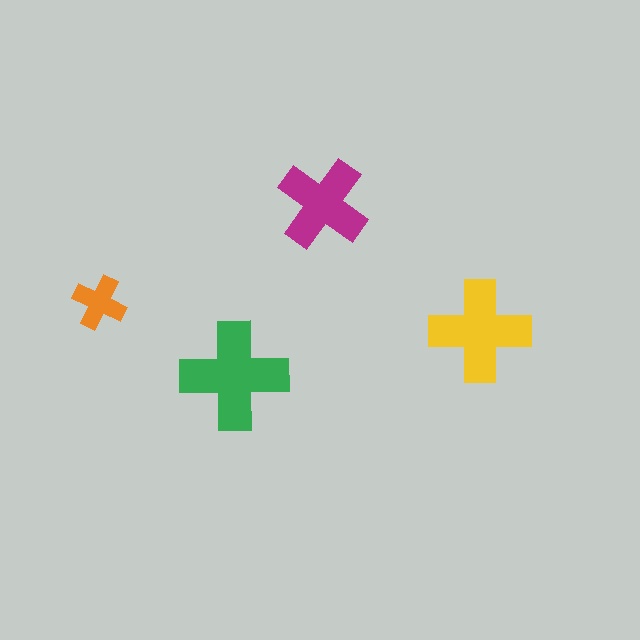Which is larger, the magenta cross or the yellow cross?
The yellow one.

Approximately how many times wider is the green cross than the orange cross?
About 2 times wider.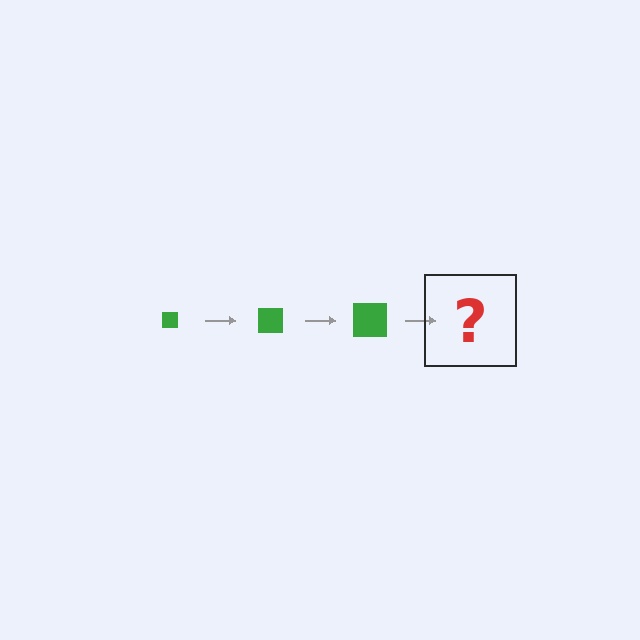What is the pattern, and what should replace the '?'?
The pattern is that the square gets progressively larger each step. The '?' should be a green square, larger than the previous one.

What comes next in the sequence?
The next element should be a green square, larger than the previous one.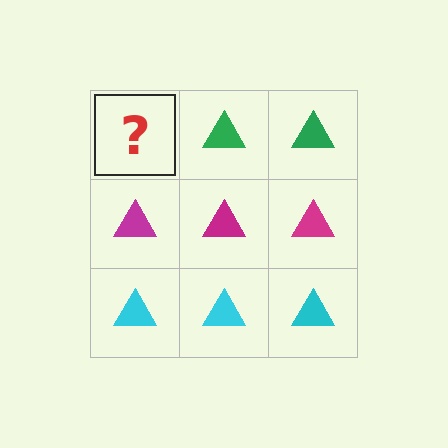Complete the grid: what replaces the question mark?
The question mark should be replaced with a green triangle.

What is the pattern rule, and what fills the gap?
The rule is that each row has a consistent color. The gap should be filled with a green triangle.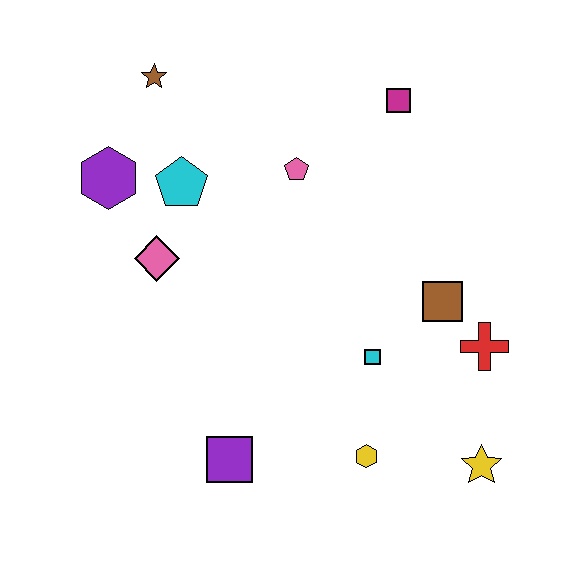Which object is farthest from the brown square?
The brown star is farthest from the brown square.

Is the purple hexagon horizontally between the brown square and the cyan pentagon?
No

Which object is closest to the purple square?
The yellow hexagon is closest to the purple square.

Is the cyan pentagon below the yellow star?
No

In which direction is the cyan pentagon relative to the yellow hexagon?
The cyan pentagon is above the yellow hexagon.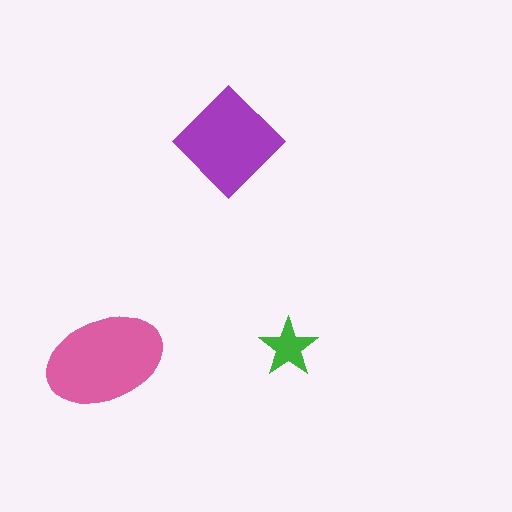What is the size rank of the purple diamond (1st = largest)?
2nd.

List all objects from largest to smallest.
The pink ellipse, the purple diamond, the green star.